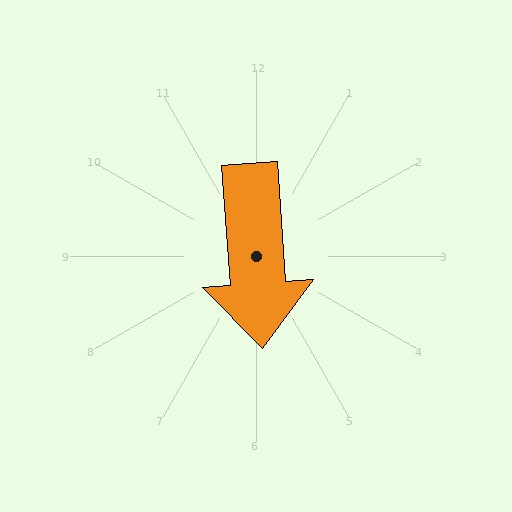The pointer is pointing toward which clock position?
Roughly 6 o'clock.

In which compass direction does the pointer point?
South.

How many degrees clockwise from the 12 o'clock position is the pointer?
Approximately 176 degrees.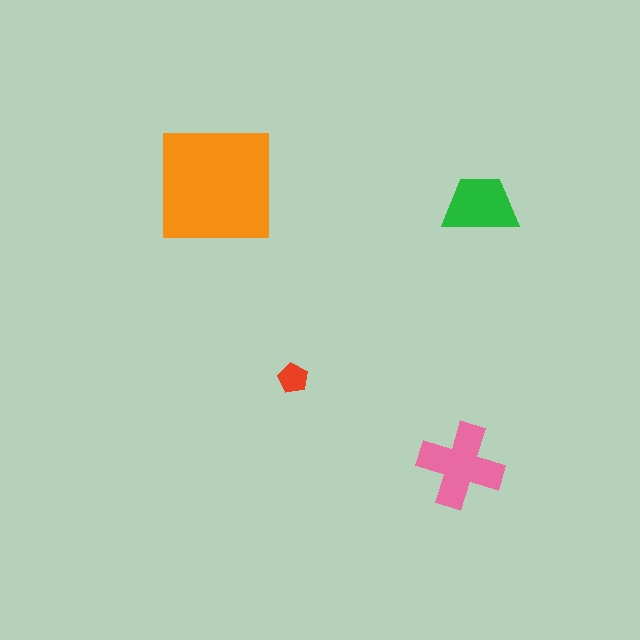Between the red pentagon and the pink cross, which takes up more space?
The pink cross.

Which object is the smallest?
The red pentagon.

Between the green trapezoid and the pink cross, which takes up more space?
The pink cross.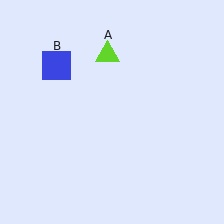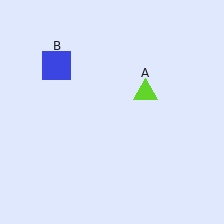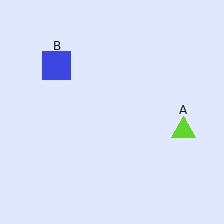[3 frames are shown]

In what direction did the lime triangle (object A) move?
The lime triangle (object A) moved down and to the right.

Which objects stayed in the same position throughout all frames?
Blue square (object B) remained stationary.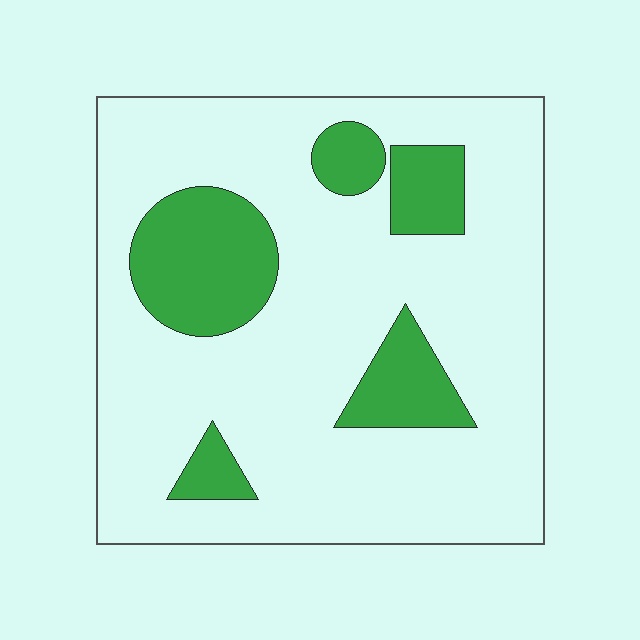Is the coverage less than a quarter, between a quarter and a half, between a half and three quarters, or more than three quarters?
Less than a quarter.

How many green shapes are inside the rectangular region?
5.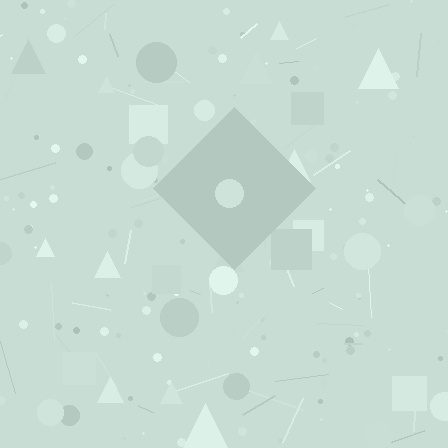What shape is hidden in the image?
A diamond is hidden in the image.